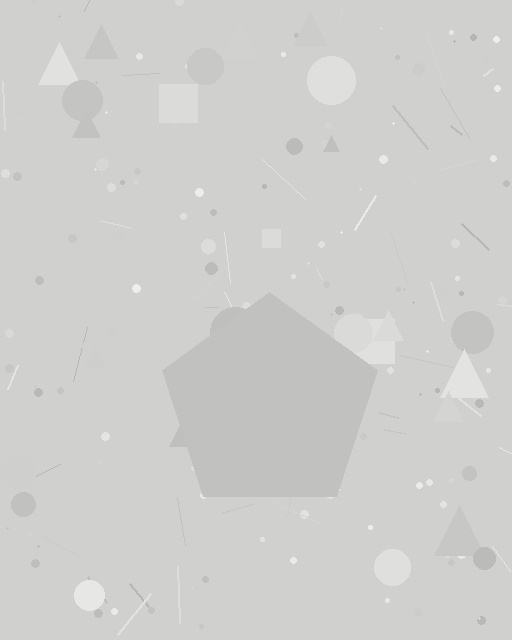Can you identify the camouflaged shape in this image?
The camouflaged shape is a pentagon.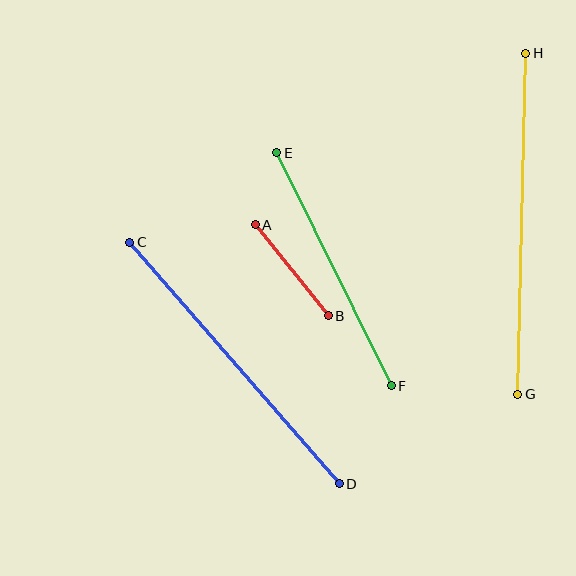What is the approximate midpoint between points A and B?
The midpoint is at approximately (292, 270) pixels.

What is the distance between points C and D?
The distance is approximately 320 pixels.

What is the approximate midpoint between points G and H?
The midpoint is at approximately (522, 224) pixels.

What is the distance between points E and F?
The distance is approximately 259 pixels.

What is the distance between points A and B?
The distance is approximately 117 pixels.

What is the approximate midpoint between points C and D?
The midpoint is at approximately (235, 363) pixels.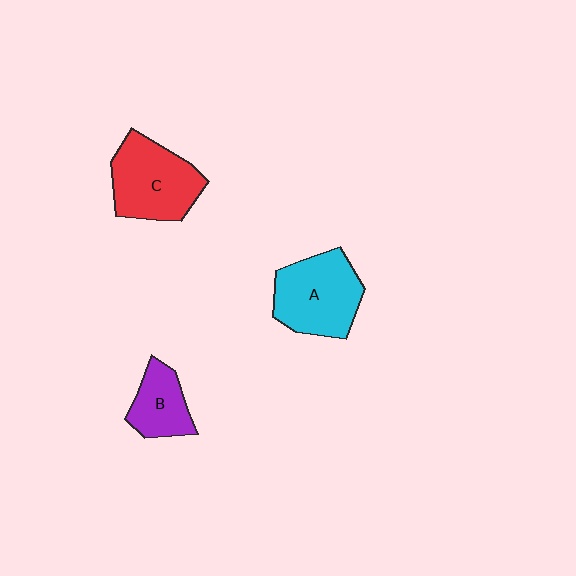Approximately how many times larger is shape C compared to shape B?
Approximately 1.7 times.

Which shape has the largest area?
Shape A (cyan).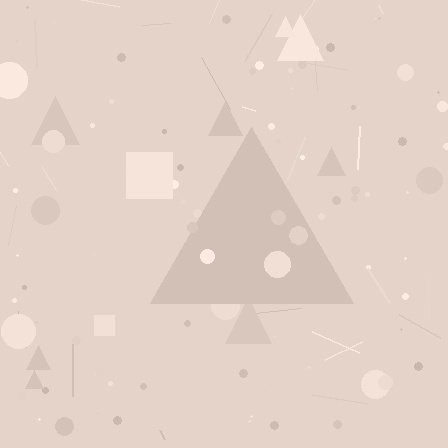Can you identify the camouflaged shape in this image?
The camouflaged shape is a triangle.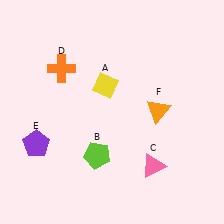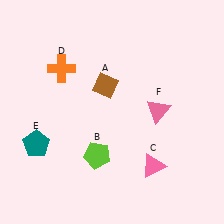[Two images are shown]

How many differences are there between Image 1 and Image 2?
There are 3 differences between the two images.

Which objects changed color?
A changed from yellow to brown. E changed from purple to teal. F changed from orange to pink.